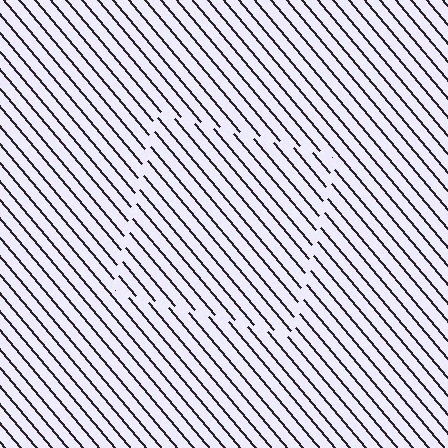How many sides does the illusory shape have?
4 sides — the line-ends trace a square.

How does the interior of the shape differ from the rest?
The interior of the shape contains the same grating, shifted by half a period — the contour is defined by the phase discontinuity where line-ends from the inner and outer gratings abut.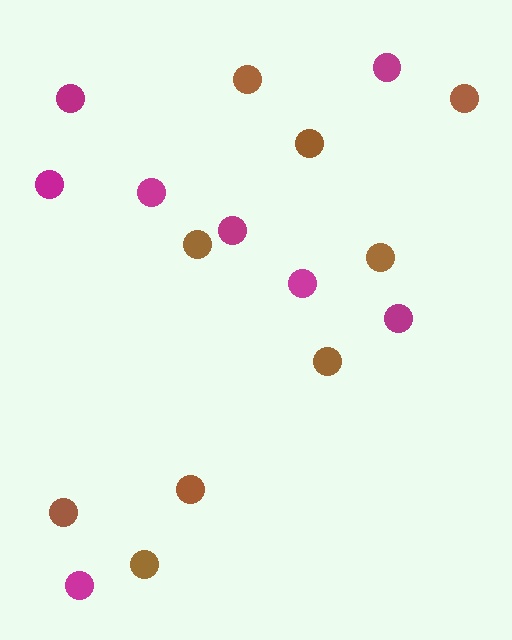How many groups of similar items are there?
There are 2 groups: one group of magenta circles (8) and one group of brown circles (9).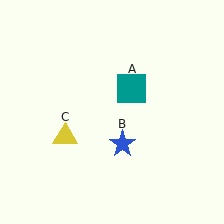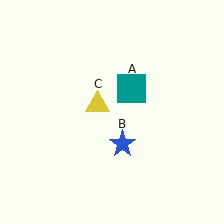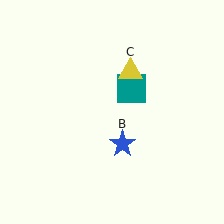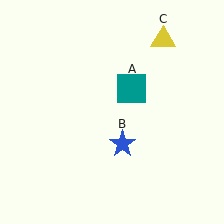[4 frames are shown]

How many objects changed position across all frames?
1 object changed position: yellow triangle (object C).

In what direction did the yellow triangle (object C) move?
The yellow triangle (object C) moved up and to the right.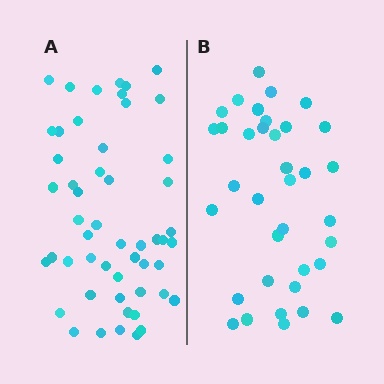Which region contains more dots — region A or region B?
Region A (the left region) has more dots.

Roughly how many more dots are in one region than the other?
Region A has approximately 15 more dots than region B.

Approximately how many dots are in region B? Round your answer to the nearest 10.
About 40 dots. (The exact count is 36, which rounds to 40.)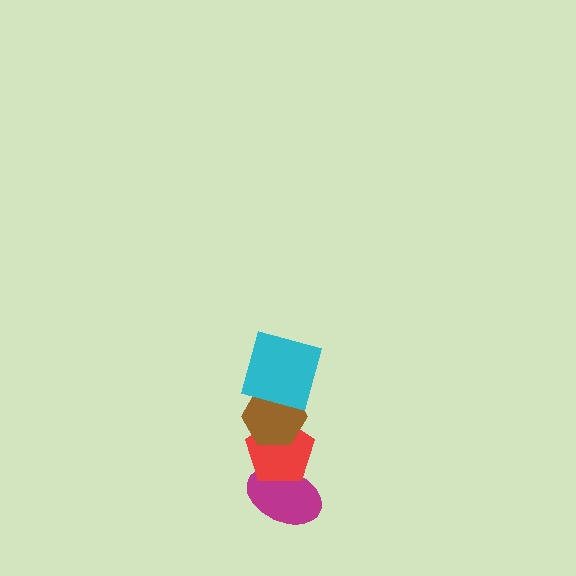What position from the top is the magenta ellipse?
The magenta ellipse is 4th from the top.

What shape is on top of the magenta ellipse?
The red pentagon is on top of the magenta ellipse.